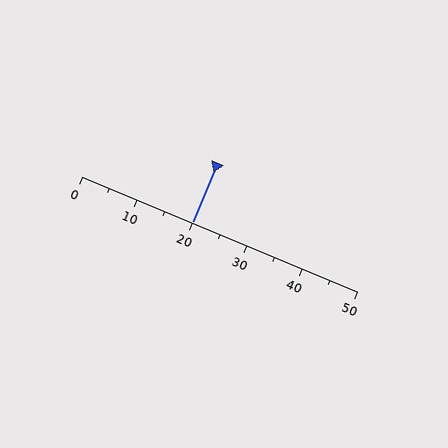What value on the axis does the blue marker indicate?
The marker indicates approximately 20.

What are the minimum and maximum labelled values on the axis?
The axis runs from 0 to 50.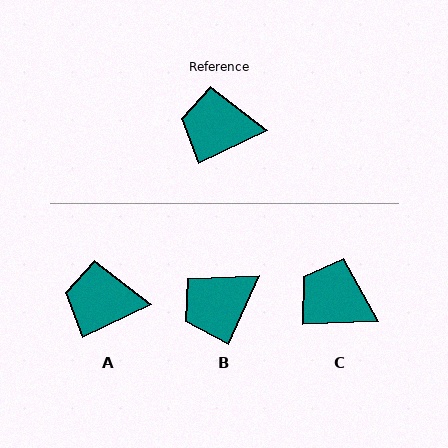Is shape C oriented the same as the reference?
No, it is off by about 23 degrees.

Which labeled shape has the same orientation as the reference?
A.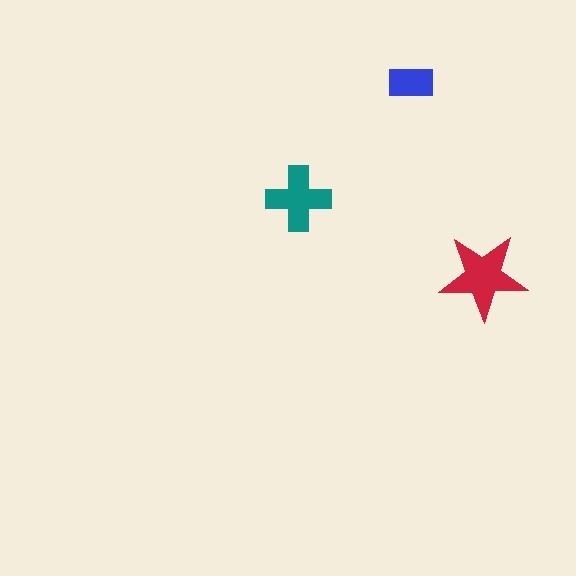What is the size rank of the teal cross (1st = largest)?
2nd.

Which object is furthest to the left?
The teal cross is leftmost.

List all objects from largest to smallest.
The red star, the teal cross, the blue rectangle.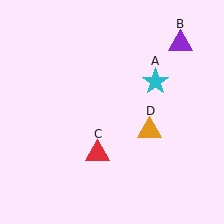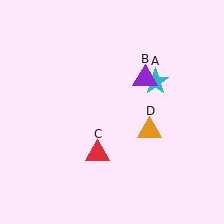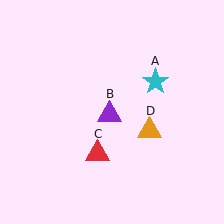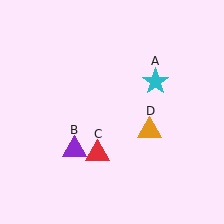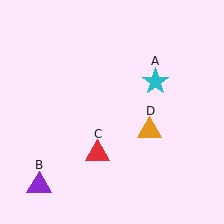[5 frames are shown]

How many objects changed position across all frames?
1 object changed position: purple triangle (object B).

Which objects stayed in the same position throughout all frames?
Cyan star (object A) and red triangle (object C) and orange triangle (object D) remained stationary.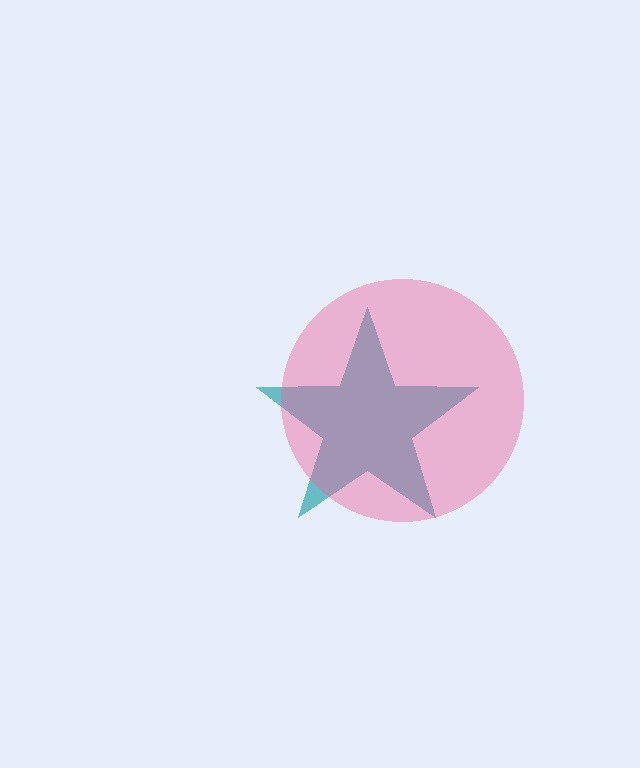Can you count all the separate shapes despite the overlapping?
Yes, there are 2 separate shapes.